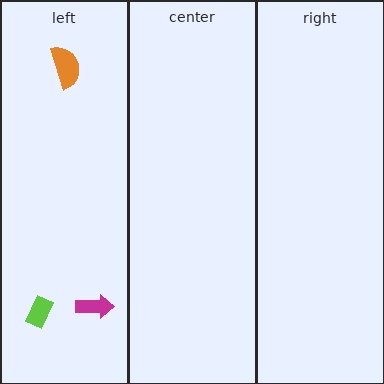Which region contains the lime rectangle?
The left region.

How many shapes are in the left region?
3.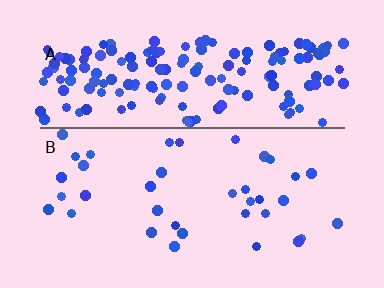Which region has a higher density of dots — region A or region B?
A (the top).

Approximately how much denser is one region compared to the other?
Approximately 4.7× — region A over region B.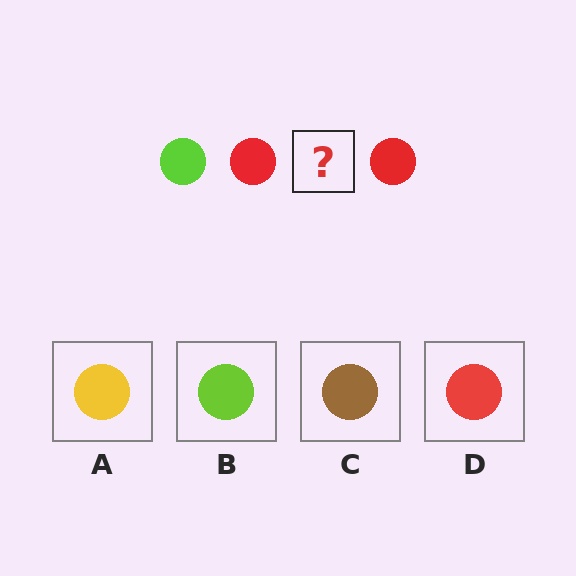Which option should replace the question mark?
Option B.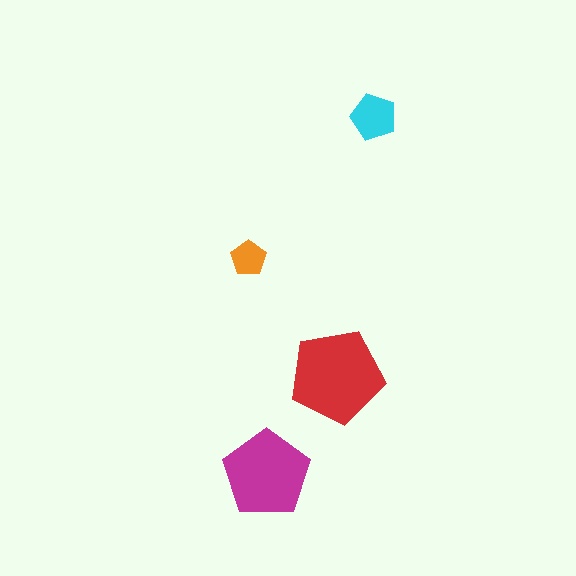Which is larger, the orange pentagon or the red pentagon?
The red one.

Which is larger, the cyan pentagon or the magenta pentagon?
The magenta one.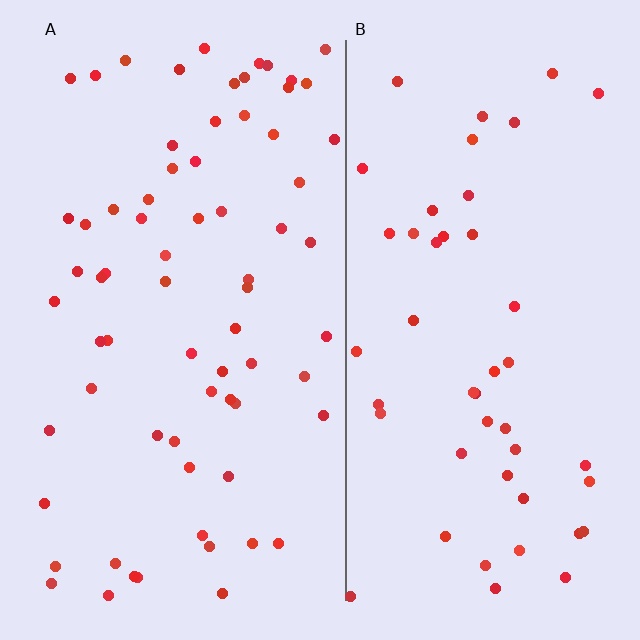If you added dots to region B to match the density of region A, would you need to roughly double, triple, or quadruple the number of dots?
Approximately double.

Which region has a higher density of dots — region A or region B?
A (the left).